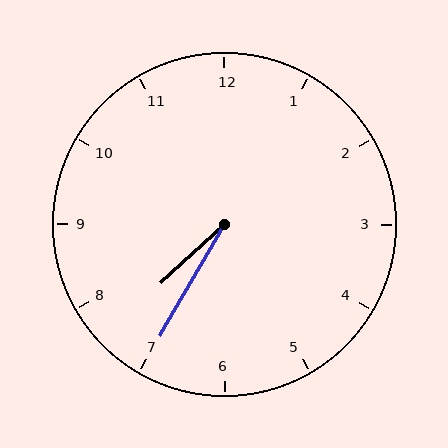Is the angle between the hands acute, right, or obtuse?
It is acute.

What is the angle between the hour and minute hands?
Approximately 18 degrees.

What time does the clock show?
7:35.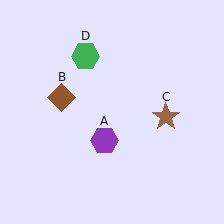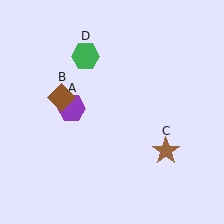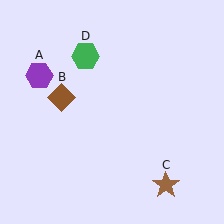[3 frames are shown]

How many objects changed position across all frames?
2 objects changed position: purple hexagon (object A), brown star (object C).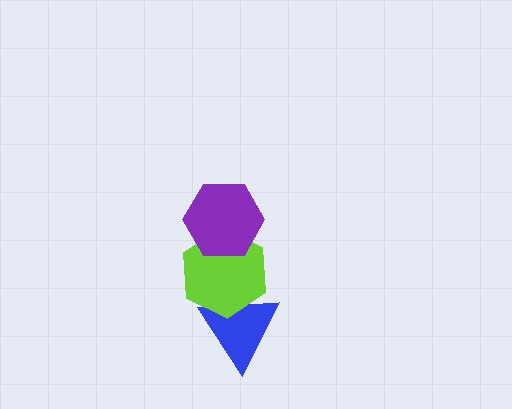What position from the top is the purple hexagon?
The purple hexagon is 1st from the top.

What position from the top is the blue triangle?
The blue triangle is 3rd from the top.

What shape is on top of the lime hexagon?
The purple hexagon is on top of the lime hexagon.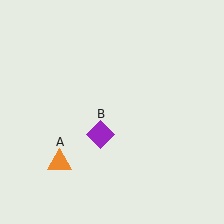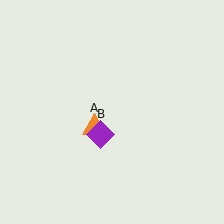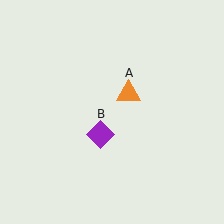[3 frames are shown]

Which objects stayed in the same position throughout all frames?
Purple diamond (object B) remained stationary.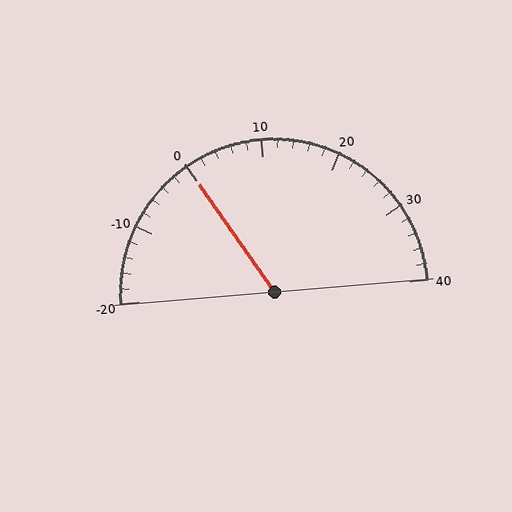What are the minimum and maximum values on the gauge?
The gauge ranges from -20 to 40.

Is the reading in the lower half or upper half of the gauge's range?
The reading is in the lower half of the range (-20 to 40).